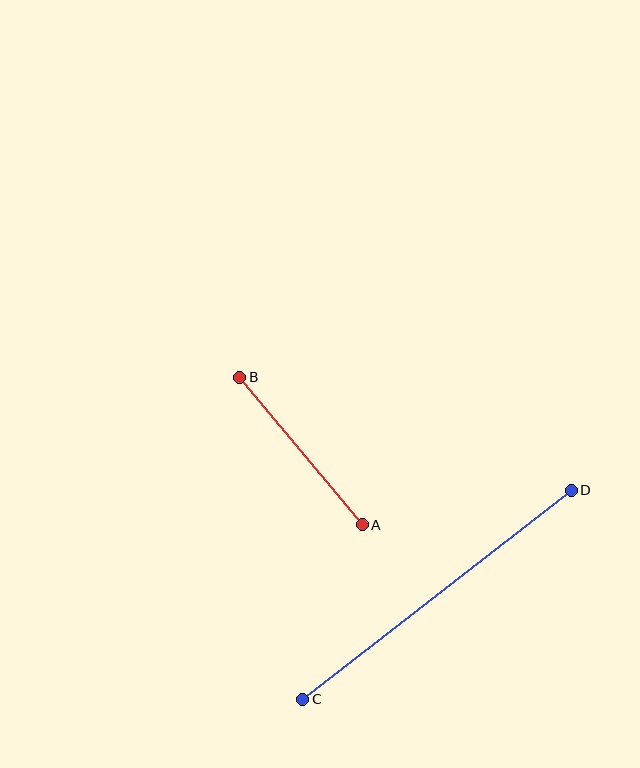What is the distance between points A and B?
The distance is approximately 191 pixels.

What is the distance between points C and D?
The distance is approximately 340 pixels.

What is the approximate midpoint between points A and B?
The midpoint is at approximately (301, 451) pixels.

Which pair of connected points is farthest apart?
Points C and D are farthest apart.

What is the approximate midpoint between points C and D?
The midpoint is at approximately (437, 595) pixels.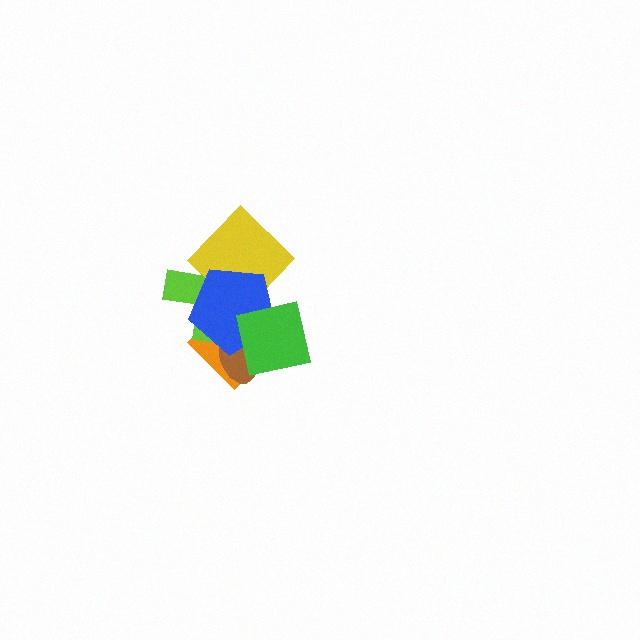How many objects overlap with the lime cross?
4 objects overlap with the lime cross.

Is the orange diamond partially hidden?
Yes, it is partially covered by another shape.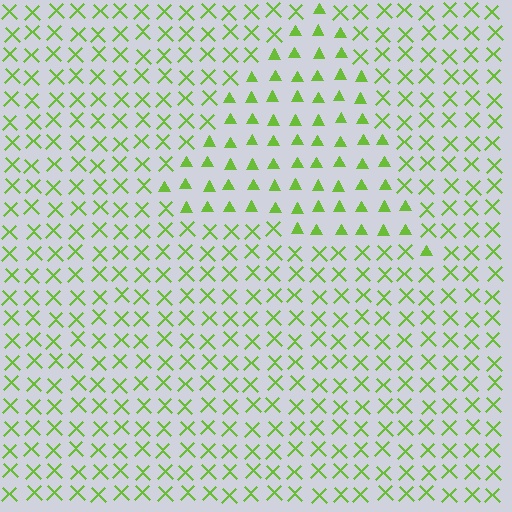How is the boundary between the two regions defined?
The boundary is defined by a change in element shape: triangles inside vs. X marks outside. All elements share the same color and spacing.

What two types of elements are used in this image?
The image uses triangles inside the triangle region and X marks outside it.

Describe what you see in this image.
The image is filled with small lime elements arranged in a uniform grid. A triangle-shaped region contains triangles, while the surrounding area contains X marks. The boundary is defined purely by the change in element shape.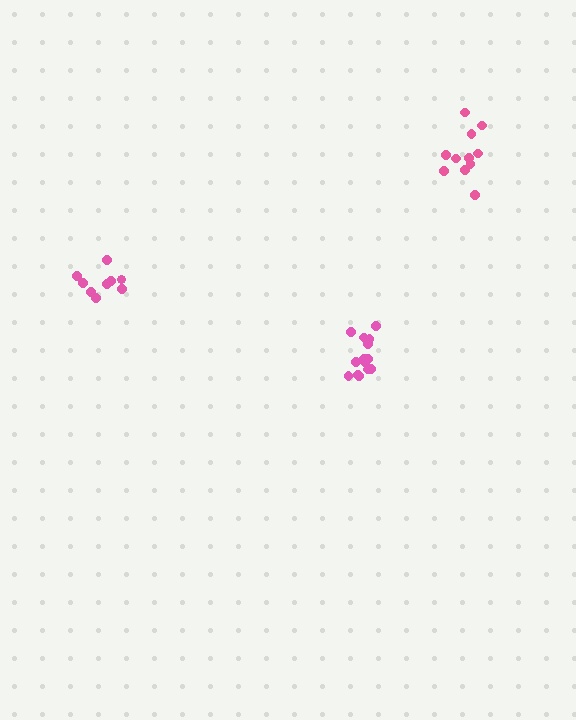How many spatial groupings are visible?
There are 3 spatial groupings.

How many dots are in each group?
Group 1: 14 dots, Group 2: 9 dots, Group 3: 11 dots (34 total).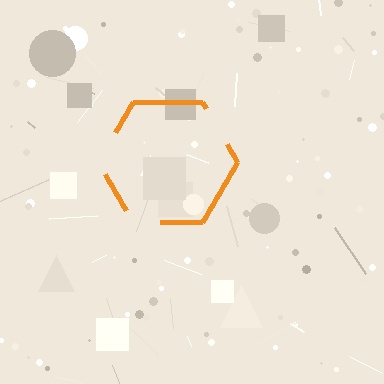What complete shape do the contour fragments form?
The contour fragments form a hexagon.